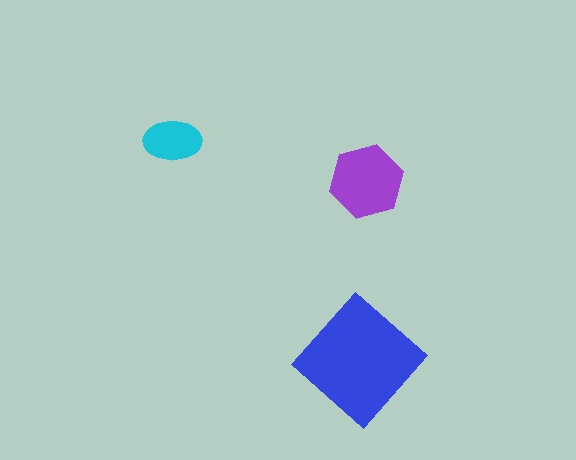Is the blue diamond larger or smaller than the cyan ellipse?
Larger.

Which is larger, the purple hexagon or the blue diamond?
The blue diamond.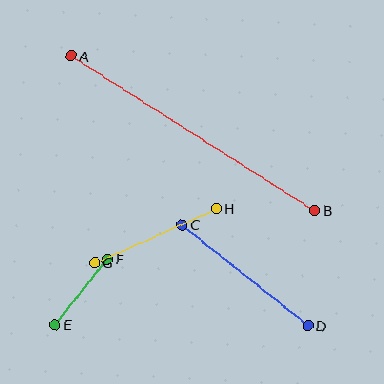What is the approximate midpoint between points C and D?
The midpoint is at approximately (245, 275) pixels.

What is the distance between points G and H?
The distance is approximately 133 pixels.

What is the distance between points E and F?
The distance is approximately 84 pixels.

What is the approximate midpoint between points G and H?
The midpoint is at approximately (156, 235) pixels.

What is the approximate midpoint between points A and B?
The midpoint is at approximately (193, 133) pixels.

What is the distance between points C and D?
The distance is approximately 161 pixels.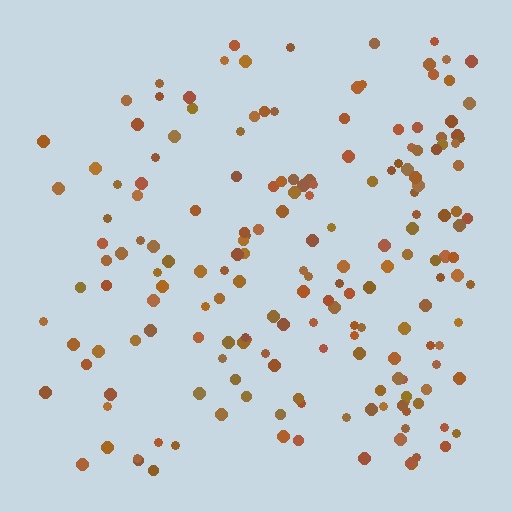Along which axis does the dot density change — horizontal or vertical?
Horizontal.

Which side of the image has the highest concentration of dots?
The right.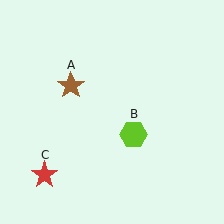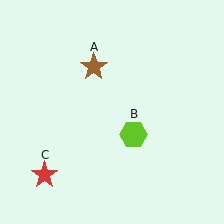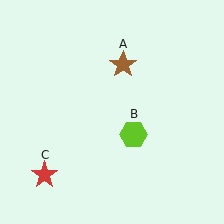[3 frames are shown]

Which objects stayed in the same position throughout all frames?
Lime hexagon (object B) and red star (object C) remained stationary.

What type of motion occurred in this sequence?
The brown star (object A) rotated clockwise around the center of the scene.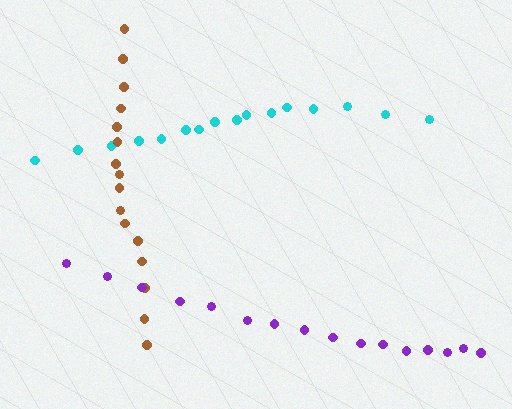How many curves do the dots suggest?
There are 3 distinct paths.